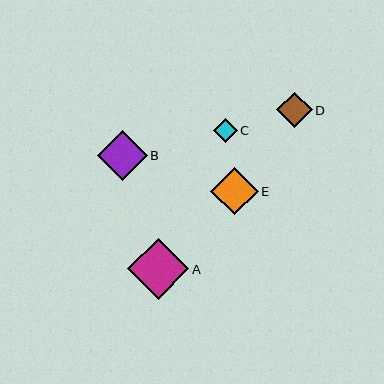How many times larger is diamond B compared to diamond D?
Diamond B is approximately 1.4 times the size of diamond D.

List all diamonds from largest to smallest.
From largest to smallest: A, B, E, D, C.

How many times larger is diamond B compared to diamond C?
Diamond B is approximately 2.1 times the size of diamond C.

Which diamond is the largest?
Diamond A is the largest with a size of approximately 61 pixels.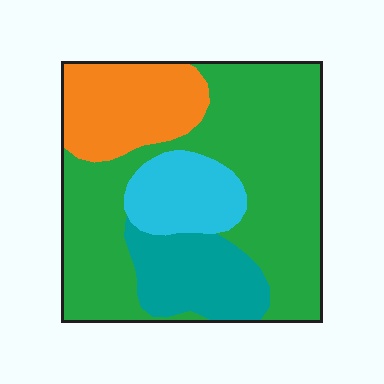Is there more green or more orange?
Green.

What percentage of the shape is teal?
Teal covers roughly 15% of the shape.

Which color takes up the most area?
Green, at roughly 55%.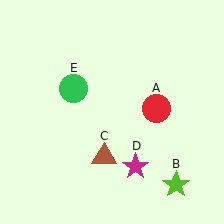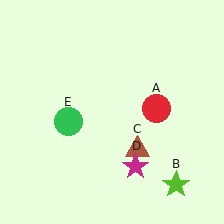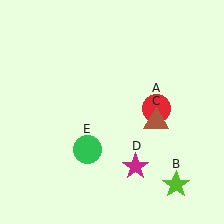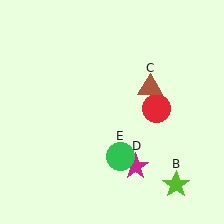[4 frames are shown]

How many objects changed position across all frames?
2 objects changed position: brown triangle (object C), green circle (object E).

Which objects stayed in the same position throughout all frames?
Red circle (object A) and lime star (object B) and magenta star (object D) remained stationary.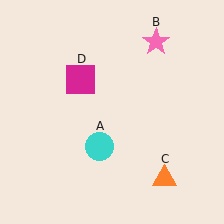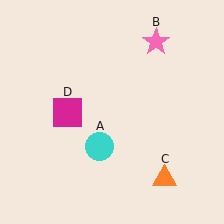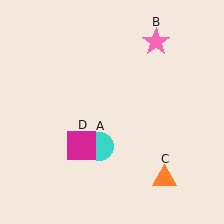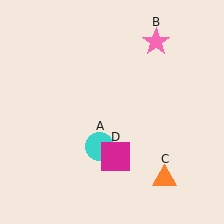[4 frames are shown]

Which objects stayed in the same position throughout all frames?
Cyan circle (object A) and pink star (object B) and orange triangle (object C) remained stationary.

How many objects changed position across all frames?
1 object changed position: magenta square (object D).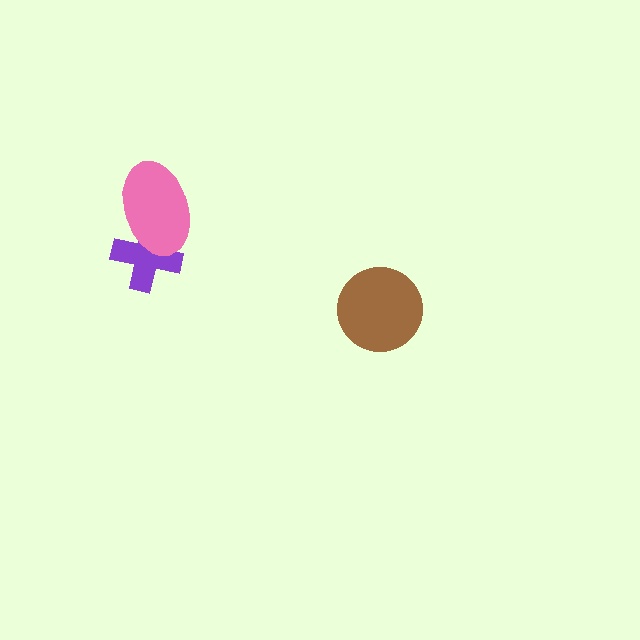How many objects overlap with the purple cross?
1 object overlaps with the purple cross.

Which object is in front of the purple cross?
The pink ellipse is in front of the purple cross.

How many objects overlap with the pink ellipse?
1 object overlaps with the pink ellipse.